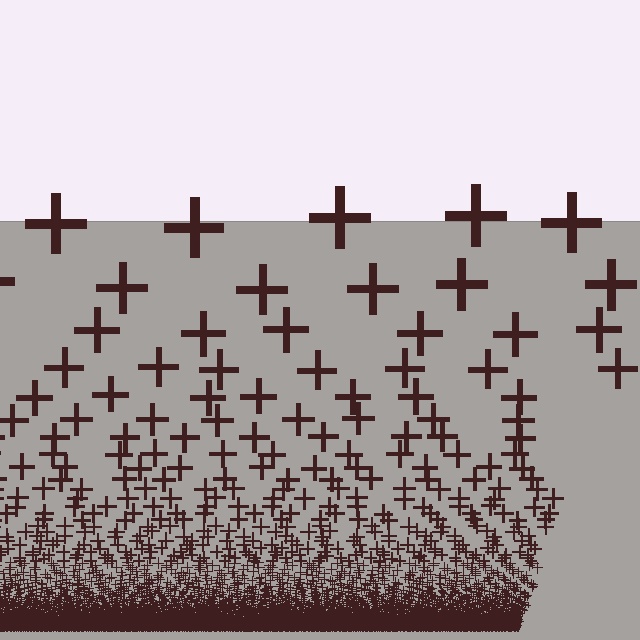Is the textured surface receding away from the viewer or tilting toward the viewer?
The surface appears to tilt toward the viewer. Texture elements get larger and sparser toward the top.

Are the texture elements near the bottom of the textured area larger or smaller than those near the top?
Smaller. The gradient is inverted — elements near the bottom are smaller and denser.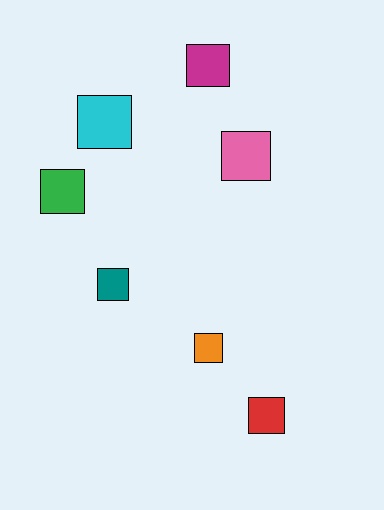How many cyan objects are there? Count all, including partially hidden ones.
There is 1 cyan object.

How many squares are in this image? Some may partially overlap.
There are 7 squares.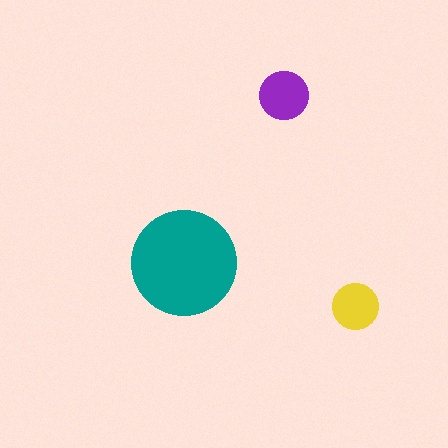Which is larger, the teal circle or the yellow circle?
The teal one.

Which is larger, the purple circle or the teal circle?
The teal one.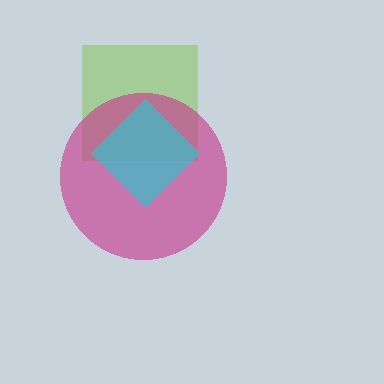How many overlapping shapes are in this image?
There are 3 overlapping shapes in the image.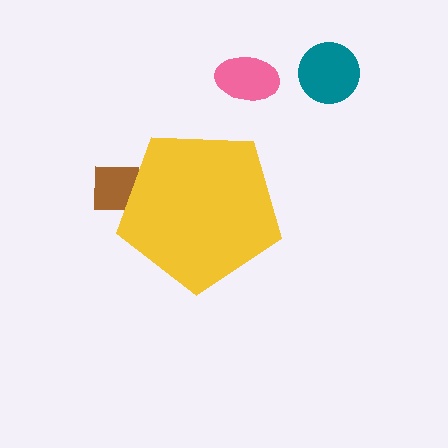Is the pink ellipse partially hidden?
No, the pink ellipse is fully visible.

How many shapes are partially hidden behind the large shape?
1 shape is partially hidden.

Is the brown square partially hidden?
Yes, the brown square is partially hidden behind the yellow pentagon.